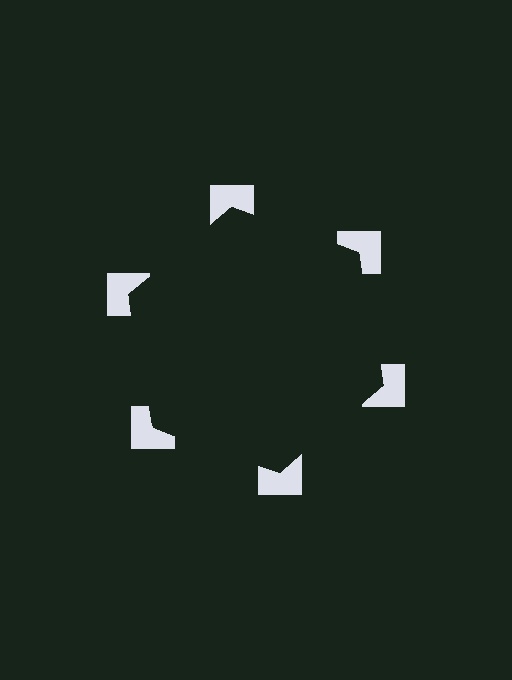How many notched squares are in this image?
There are 6 — one at each vertex of the illusory hexagon.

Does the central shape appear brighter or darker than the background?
It typically appears slightly darker than the background, even though no actual brightness change is drawn.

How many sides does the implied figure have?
6 sides.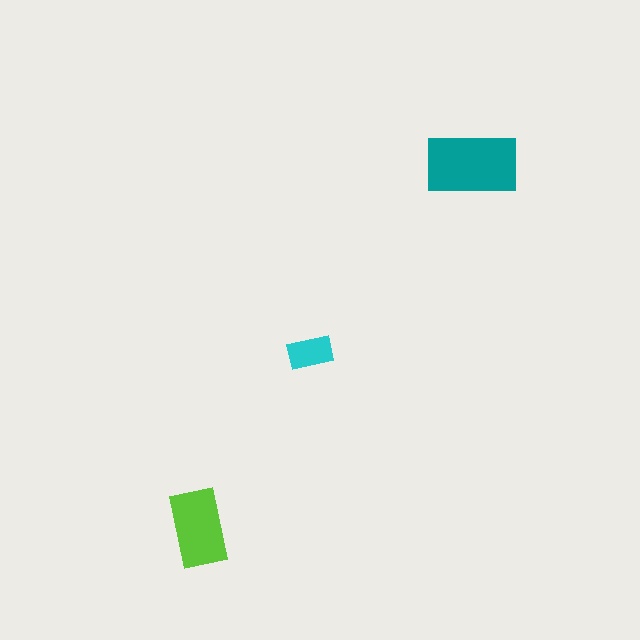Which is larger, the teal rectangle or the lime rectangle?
The teal one.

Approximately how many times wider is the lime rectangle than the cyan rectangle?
About 1.5 times wider.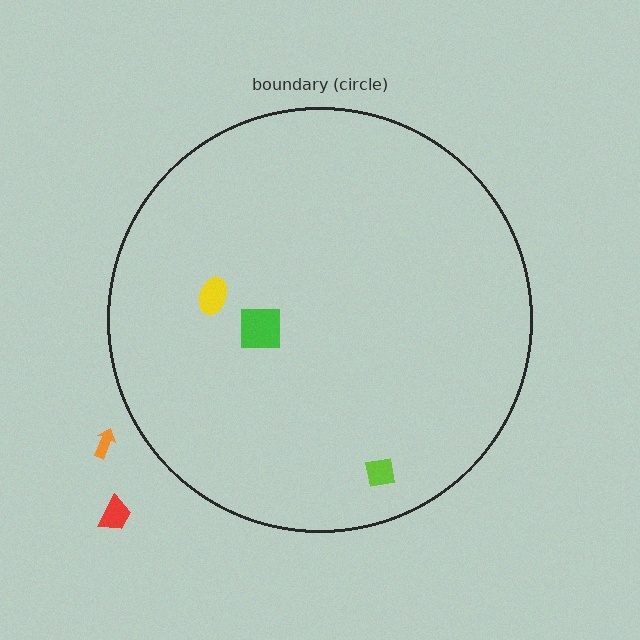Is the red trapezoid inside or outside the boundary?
Outside.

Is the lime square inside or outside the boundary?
Inside.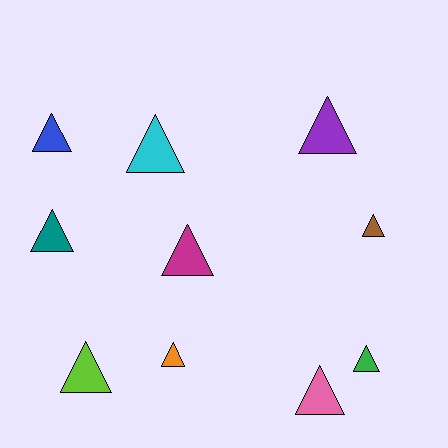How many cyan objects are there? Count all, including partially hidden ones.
There is 1 cyan object.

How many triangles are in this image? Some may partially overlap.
There are 10 triangles.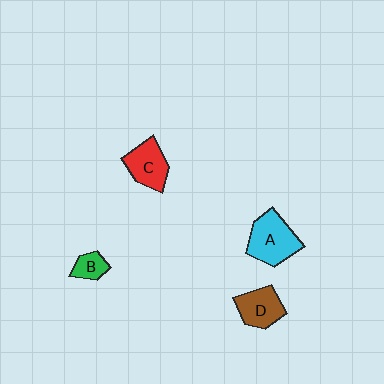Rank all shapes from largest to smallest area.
From largest to smallest: A (cyan), C (red), D (brown), B (green).